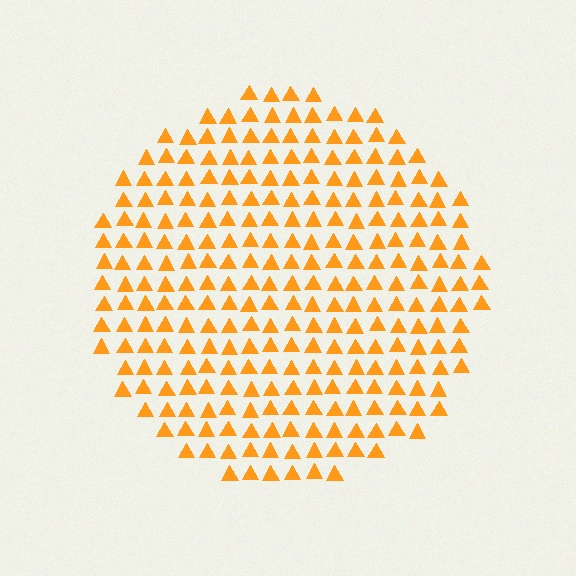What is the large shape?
The large shape is a circle.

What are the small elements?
The small elements are triangles.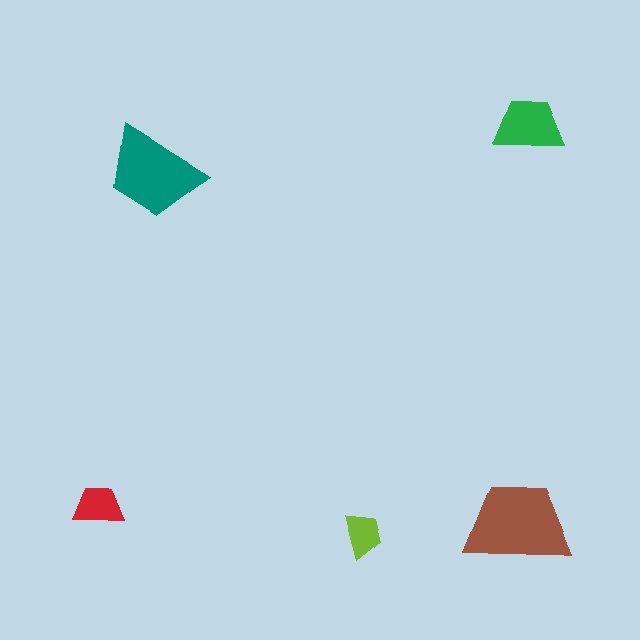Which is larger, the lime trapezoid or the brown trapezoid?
The brown one.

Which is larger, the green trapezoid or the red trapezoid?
The green one.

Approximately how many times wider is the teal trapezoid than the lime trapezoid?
About 2 times wider.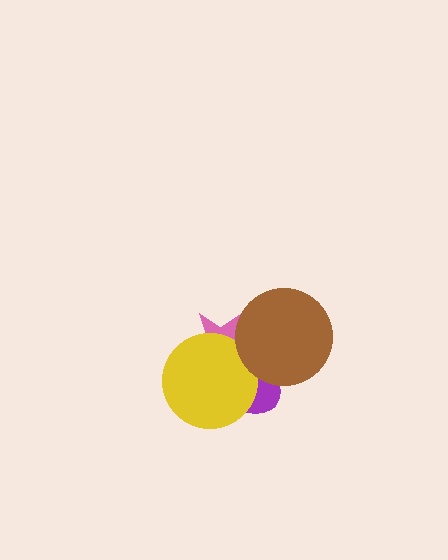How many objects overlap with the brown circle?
3 objects overlap with the brown circle.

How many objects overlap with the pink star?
3 objects overlap with the pink star.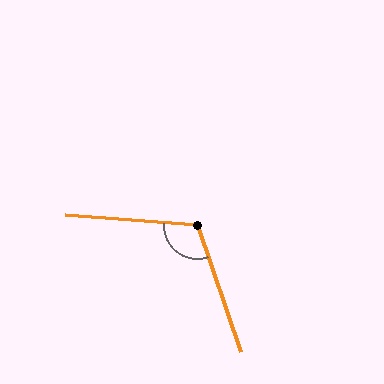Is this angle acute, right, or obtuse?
It is obtuse.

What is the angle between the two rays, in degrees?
Approximately 113 degrees.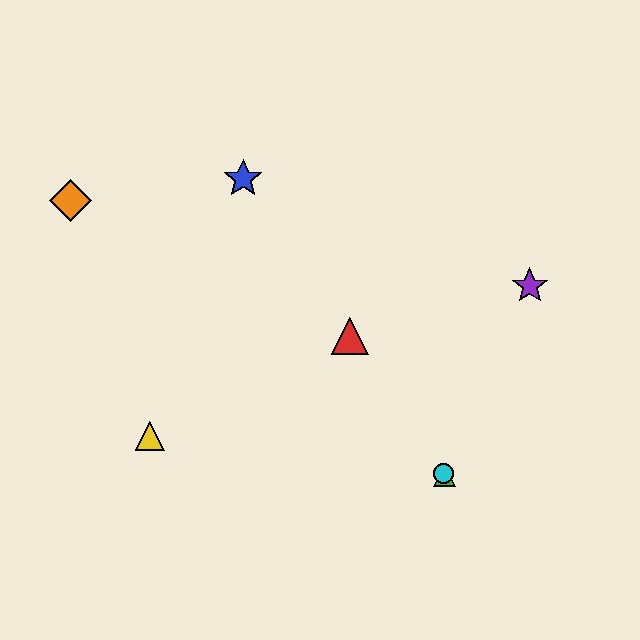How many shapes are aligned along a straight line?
4 shapes (the red triangle, the blue star, the green triangle, the cyan circle) are aligned along a straight line.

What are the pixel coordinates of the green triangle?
The green triangle is at (445, 475).